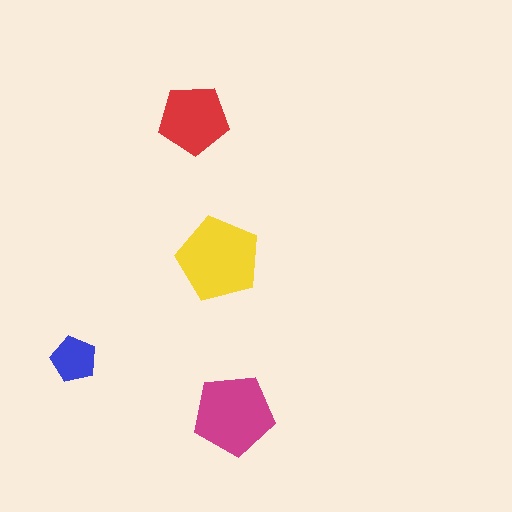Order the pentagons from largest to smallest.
the yellow one, the magenta one, the red one, the blue one.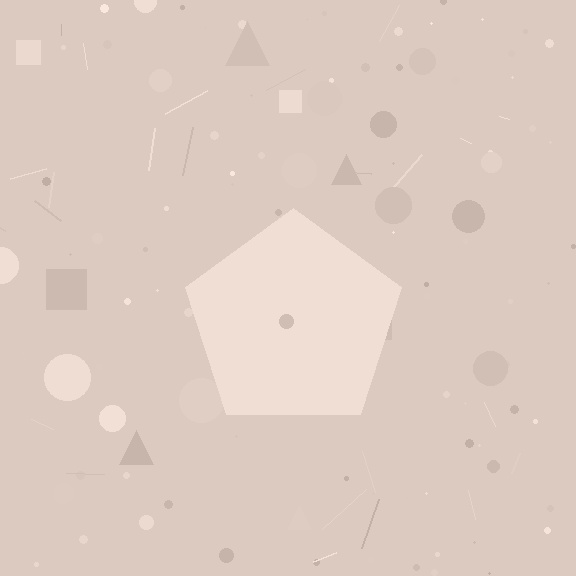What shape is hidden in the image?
A pentagon is hidden in the image.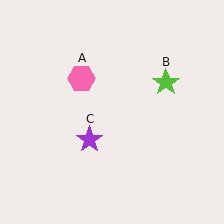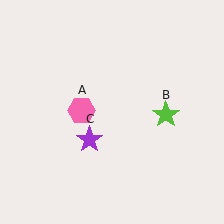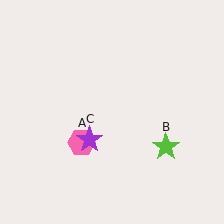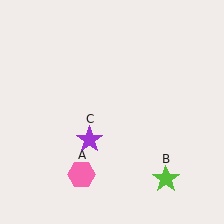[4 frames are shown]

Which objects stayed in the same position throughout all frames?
Purple star (object C) remained stationary.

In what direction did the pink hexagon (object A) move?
The pink hexagon (object A) moved down.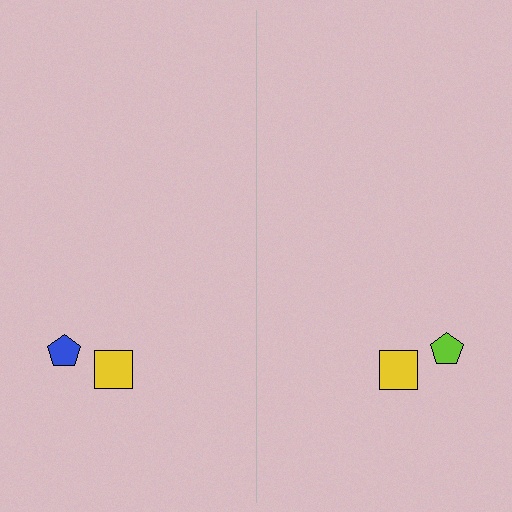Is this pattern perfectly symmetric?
No, the pattern is not perfectly symmetric. The lime pentagon on the right side breaks the symmetry — its mirror counterpart is blue.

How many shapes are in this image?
There are 4 shapes in this image.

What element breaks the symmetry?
The lime pentagon on the right side breaks the symmetry — its mirror counterpart is blue.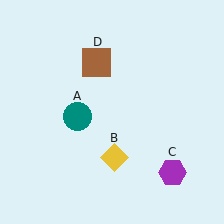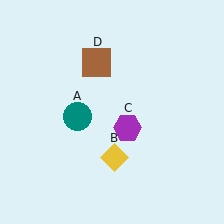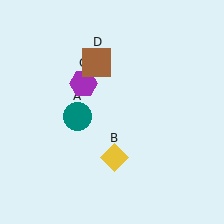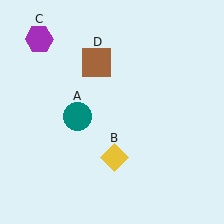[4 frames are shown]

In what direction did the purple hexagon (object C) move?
The purple hexagon (object C) moved up and to the left.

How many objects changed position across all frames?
1 object changed position: purple hexagon (object C).